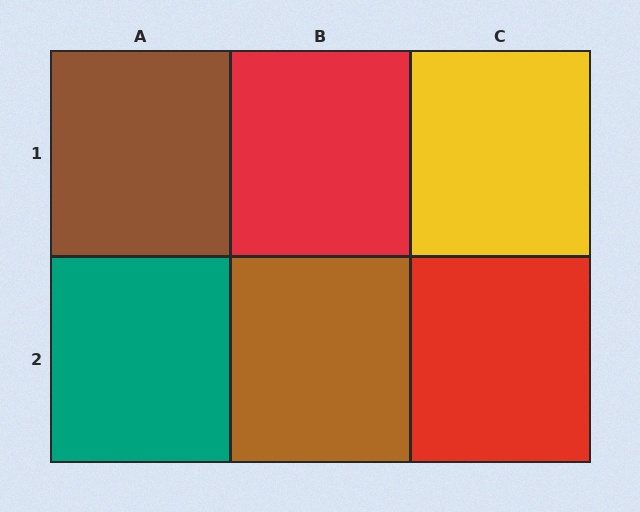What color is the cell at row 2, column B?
Brown.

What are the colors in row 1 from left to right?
Brown, red, yellow.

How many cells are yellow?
1 cell is yellow.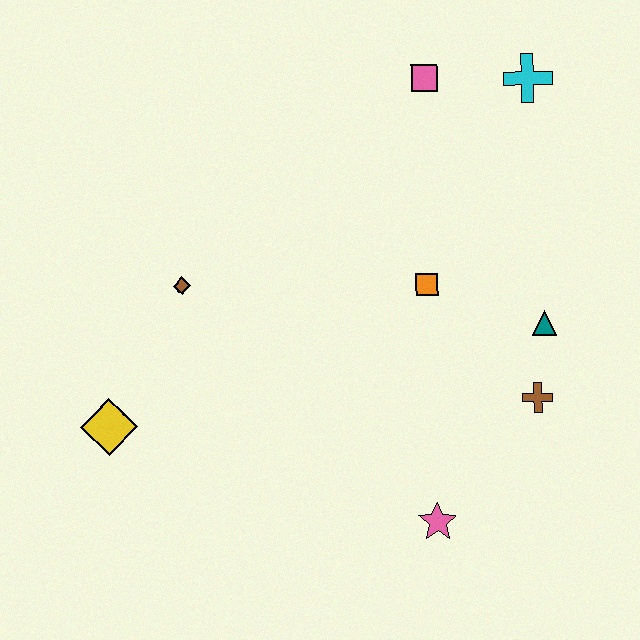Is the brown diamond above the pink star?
Yes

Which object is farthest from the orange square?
The yellow diamond is farthest from the orange square.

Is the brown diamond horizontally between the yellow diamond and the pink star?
Yes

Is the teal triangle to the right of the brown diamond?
Yes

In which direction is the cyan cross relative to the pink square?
The cyan cross is to the right of the pink square.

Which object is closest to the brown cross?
The teal triangle is closest to the brown cross.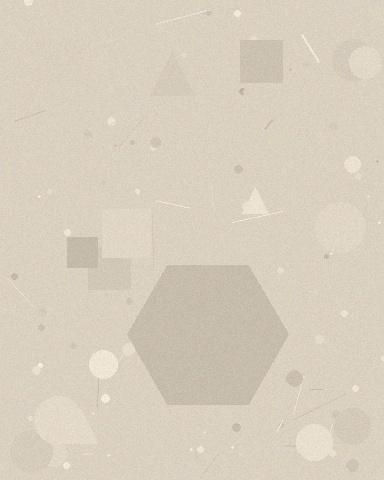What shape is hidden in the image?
A hexagon is hidden in the image.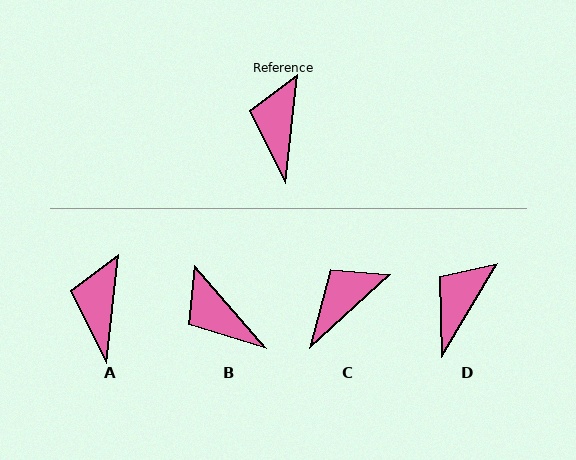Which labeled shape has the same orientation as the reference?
A.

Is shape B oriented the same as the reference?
No, it is off by about 47 degrees.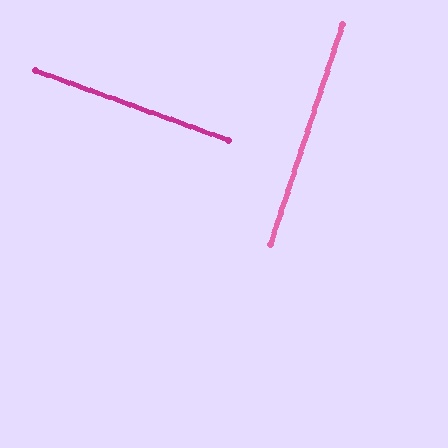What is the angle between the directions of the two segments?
Approximately 88 degrees.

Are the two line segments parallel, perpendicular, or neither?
Perpendicular — they meet at approximately 88°.